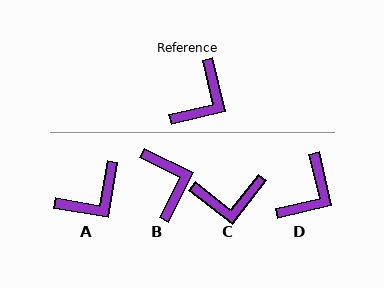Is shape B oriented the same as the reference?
No, it is off by about 50 degrees.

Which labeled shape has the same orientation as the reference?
D.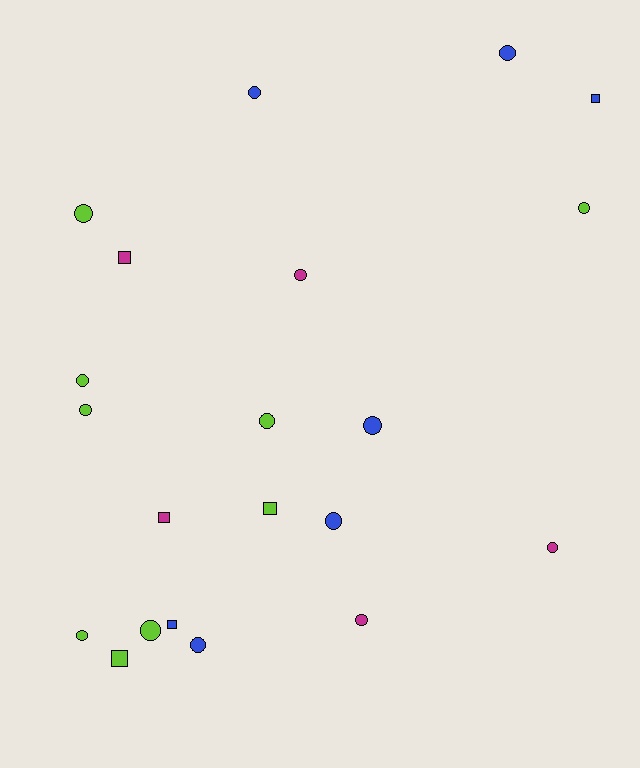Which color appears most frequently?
Lime, with 9 objects.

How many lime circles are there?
There are 7 lime circles.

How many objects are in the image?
There are 21 objects.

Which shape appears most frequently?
Circle, with 15 objects.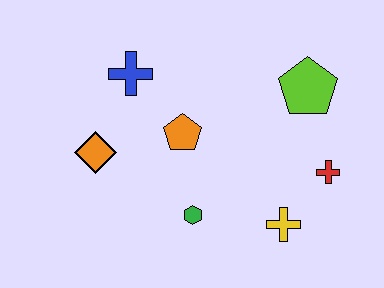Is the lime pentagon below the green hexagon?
No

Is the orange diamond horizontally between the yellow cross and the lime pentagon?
No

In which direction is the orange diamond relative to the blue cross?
The orange diamond is below the blue cross.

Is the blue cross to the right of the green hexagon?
No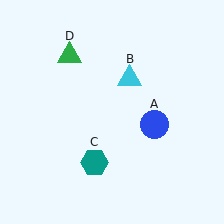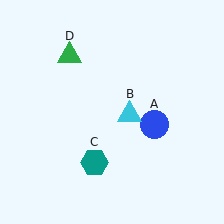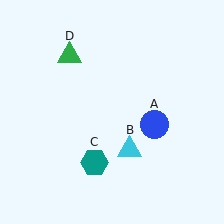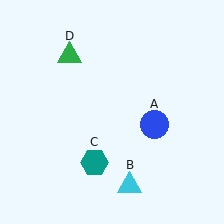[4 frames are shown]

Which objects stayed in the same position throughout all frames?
Blue circle (object A) and teal hexagon (object C) and green triangle (object D) remained stationary.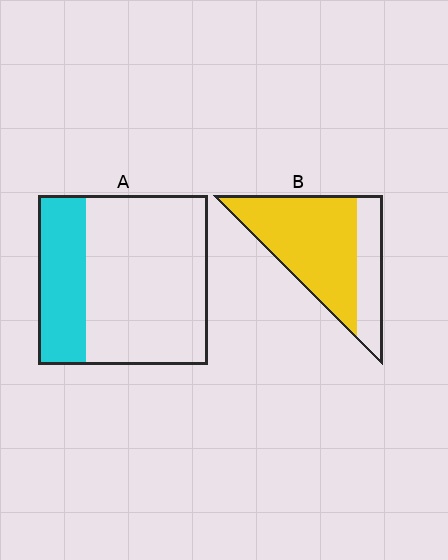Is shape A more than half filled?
No.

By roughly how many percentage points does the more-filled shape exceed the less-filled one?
By roughly 45 percentage points (B over A).